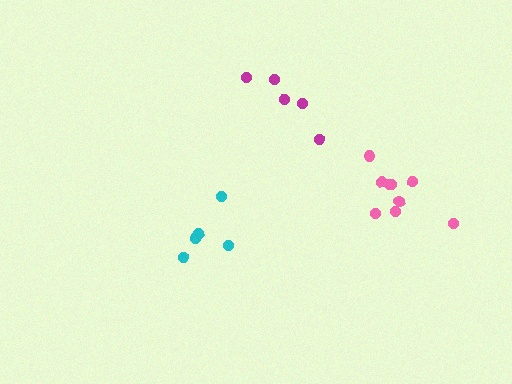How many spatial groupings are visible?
There are 3 spatial groupings.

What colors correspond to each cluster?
The clusters are colored: pink, magenta, cyan.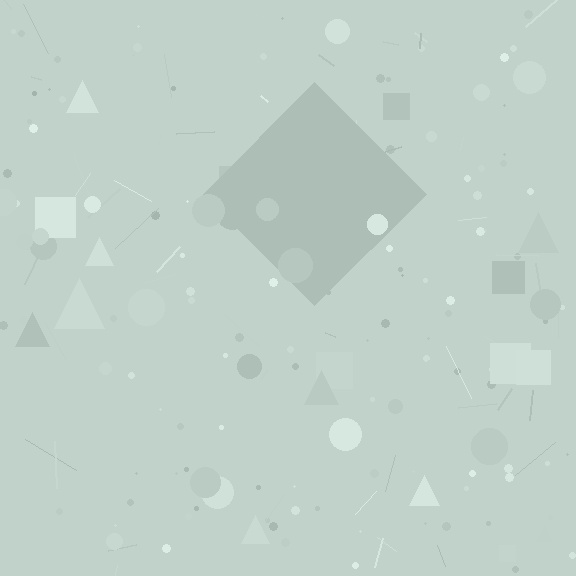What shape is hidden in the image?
A diamond is hidden in the image.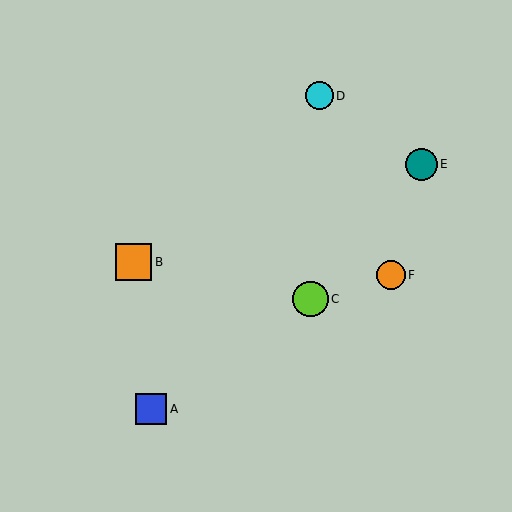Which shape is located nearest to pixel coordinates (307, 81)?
The cyan circle (labeled D) at (320, 96) is nearest to that location.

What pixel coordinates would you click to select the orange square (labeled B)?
Click at (133, 262) to select the orange square B.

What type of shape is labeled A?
Shape A is a blue square.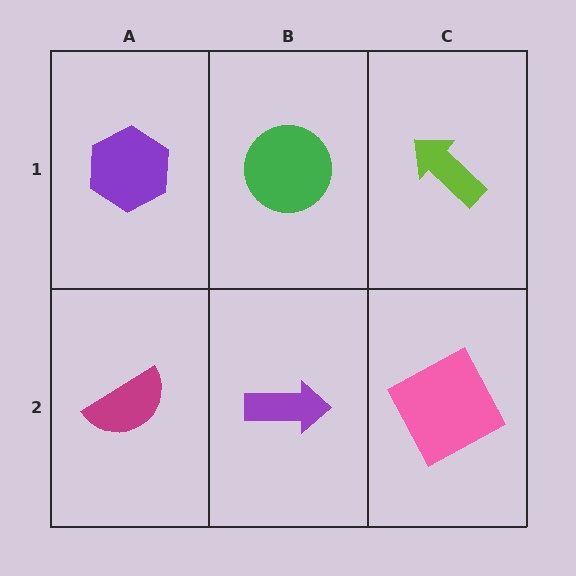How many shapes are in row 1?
3 shapes.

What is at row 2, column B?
A purple arrow.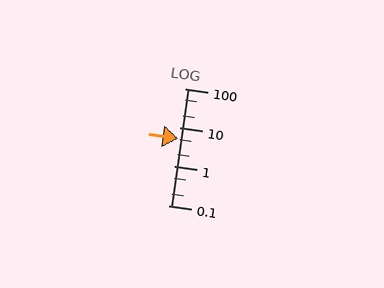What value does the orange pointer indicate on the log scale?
The pointer indicates approximately 5.1.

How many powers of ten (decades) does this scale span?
The scale spans 3 decades, from 0.1 to 100.